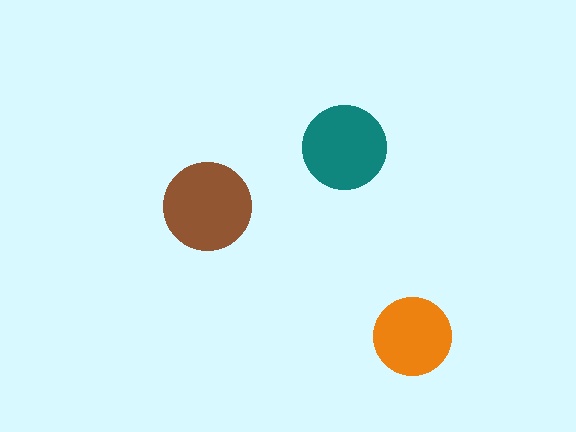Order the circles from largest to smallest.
the brown one, the teal one, the orange one.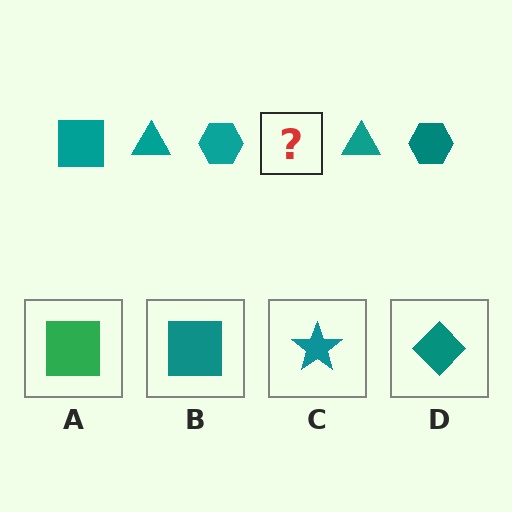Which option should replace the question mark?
Option B.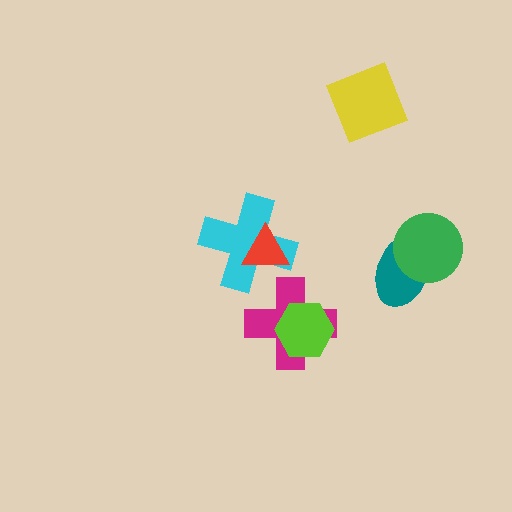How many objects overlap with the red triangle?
1 object overlaps with the red triangle.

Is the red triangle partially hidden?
No, no other shape covers it.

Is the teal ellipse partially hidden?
Yes, it is partially covered by another shape.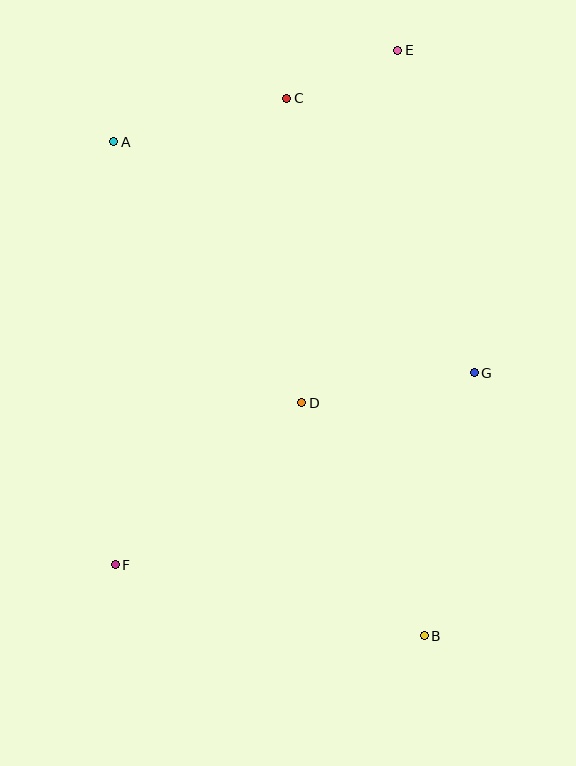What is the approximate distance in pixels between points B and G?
The distance between B and G is approximately 268 pixels.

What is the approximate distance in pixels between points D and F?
The distance between D and F is approximately 247 pixels.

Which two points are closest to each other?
Points C and E are closest to each other.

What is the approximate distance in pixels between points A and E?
The distance between A and E is approximately 299 pixels.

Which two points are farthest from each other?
Points E and F are farthest from each other.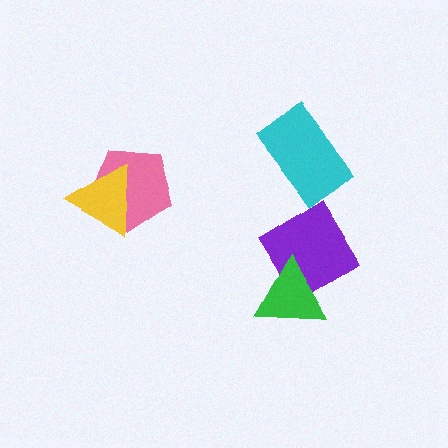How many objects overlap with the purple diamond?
1 object overlaps with the purple diamond.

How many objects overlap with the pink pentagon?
1 object overlaps with the pink pentagon.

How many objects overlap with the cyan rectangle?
0 objects overlap with the cyan rectangle.